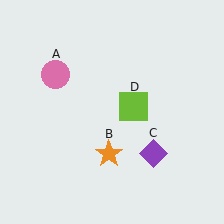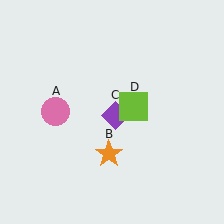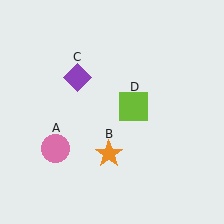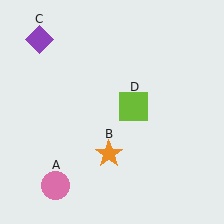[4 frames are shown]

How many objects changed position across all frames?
2 objects changed position: pink circle (object A), purple diamond (object C).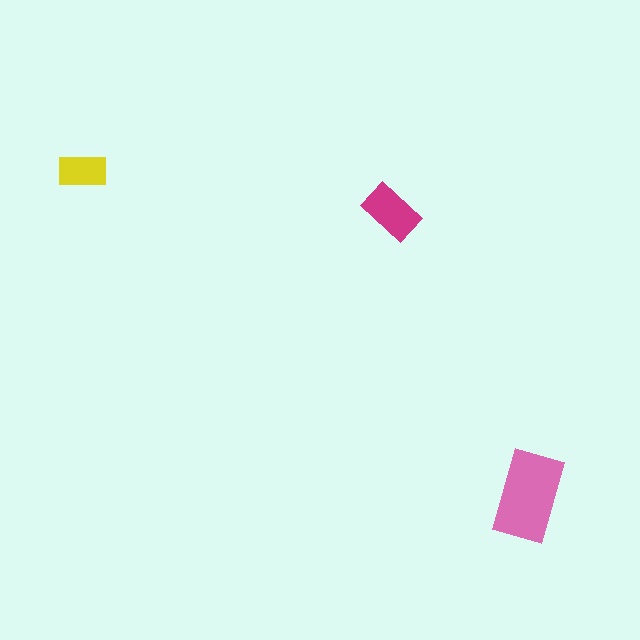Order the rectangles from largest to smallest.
the pink one, the magenta one, the yellow one.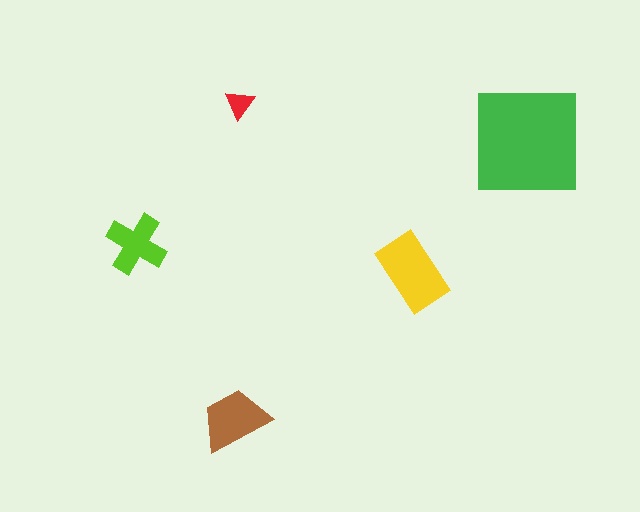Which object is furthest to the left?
The lime cross is leftmost.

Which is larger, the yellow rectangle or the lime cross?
The yellow rectangle.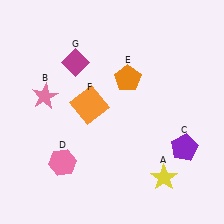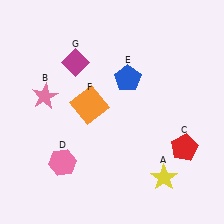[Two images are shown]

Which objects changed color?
C changed from purple to red. E changed from orange to blue.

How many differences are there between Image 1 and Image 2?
There are 2 differences between the two images.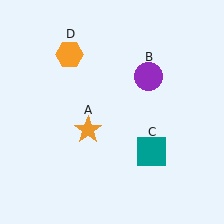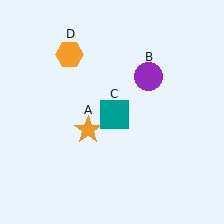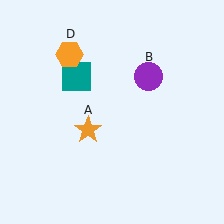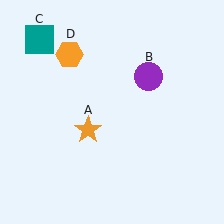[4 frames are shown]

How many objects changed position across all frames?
1 object changed position: teal square (object C).